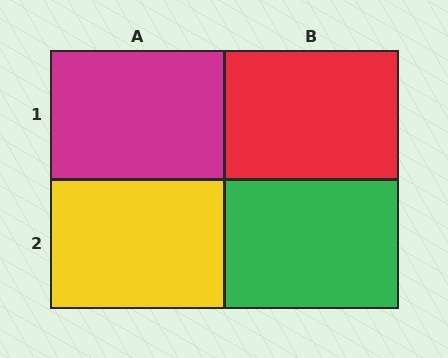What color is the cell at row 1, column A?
Magenta.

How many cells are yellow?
1 cell is yellow.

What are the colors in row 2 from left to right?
Yellow, green.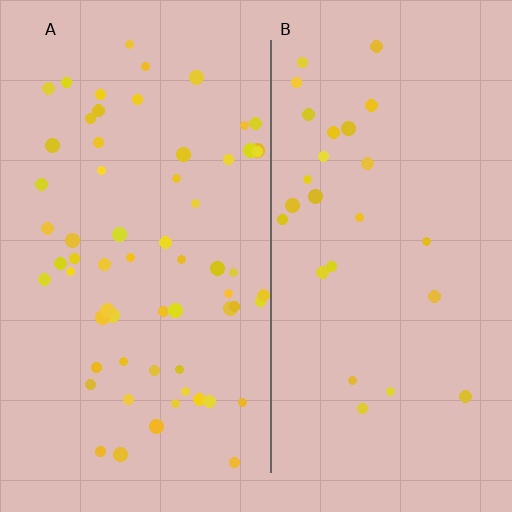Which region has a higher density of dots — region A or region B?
A (the left).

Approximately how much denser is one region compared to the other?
Approximately 2.4× — region A over region B.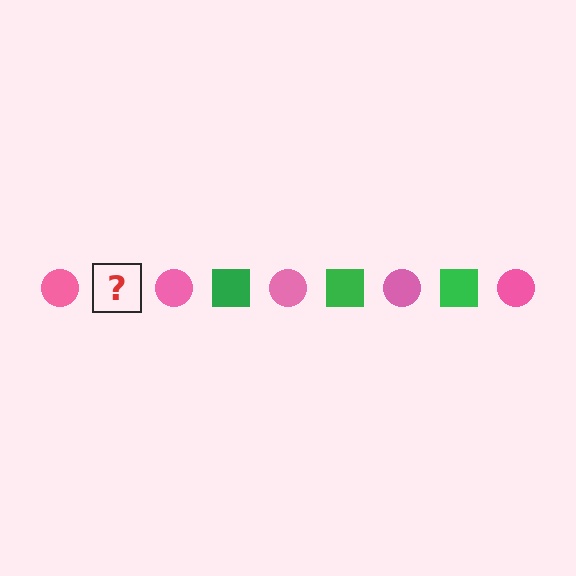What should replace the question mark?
The question mark should be replaced with a green square.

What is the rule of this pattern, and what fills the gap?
The rule is that the pattern alternates between pink circle and green square. The gap should be filled with a green square.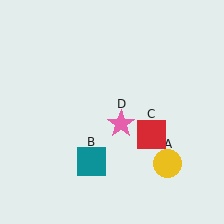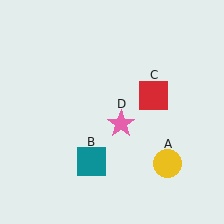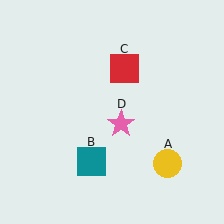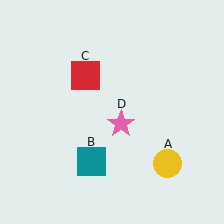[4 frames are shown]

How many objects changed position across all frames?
1 object changed position: red square (object C).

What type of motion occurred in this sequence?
The red square (object C) rotated counterclockwise around the center of the scene.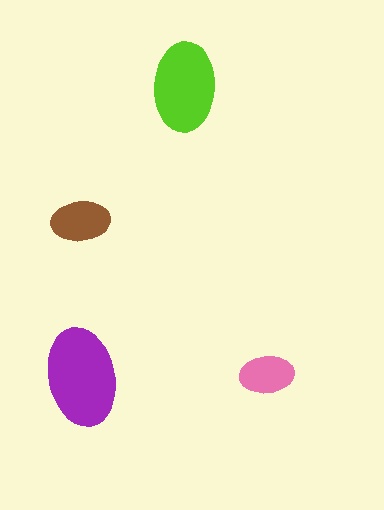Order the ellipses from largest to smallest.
the purple one, the lime one, the brown one, the pink one.